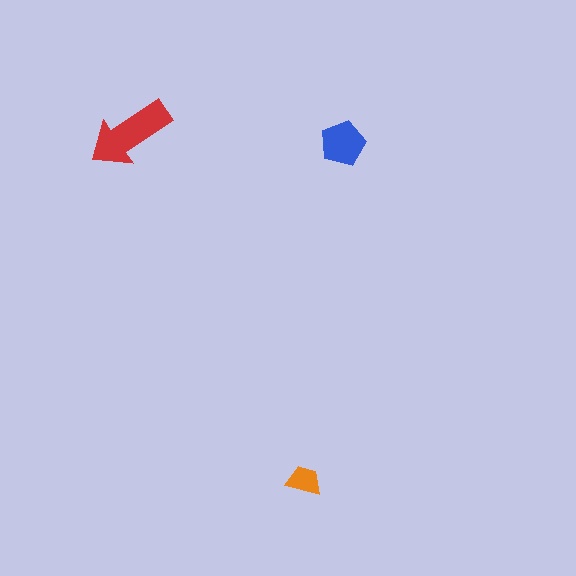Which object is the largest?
The red arrow.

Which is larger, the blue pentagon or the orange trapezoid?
The blue pentagon.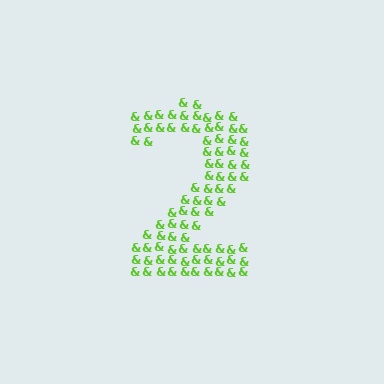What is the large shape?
The large shape is the digit 2.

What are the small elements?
The small elements are ampersands.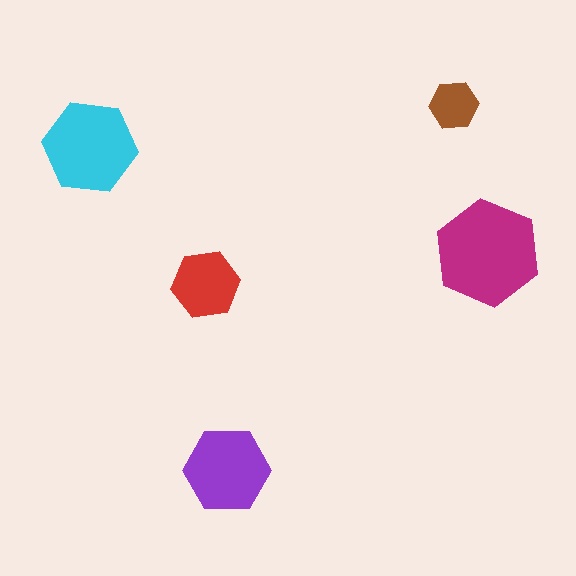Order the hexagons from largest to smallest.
the magenta one, the cyan one, the purple one, the red one, the brown one.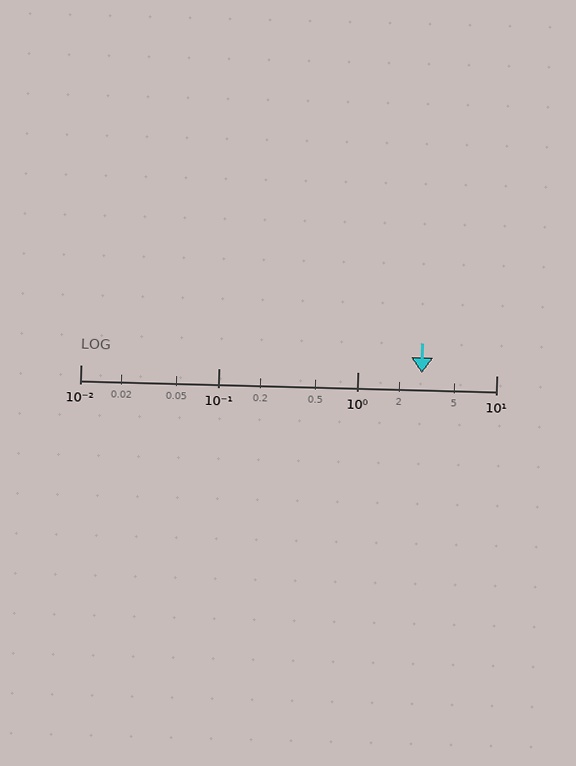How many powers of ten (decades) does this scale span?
The scale spans 3 decades, from 0.01 to 10.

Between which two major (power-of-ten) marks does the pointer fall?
The pointer is between 1 and 10.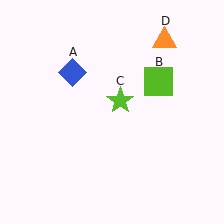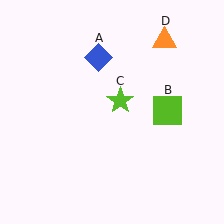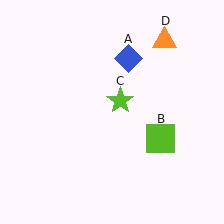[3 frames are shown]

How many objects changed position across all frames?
2 objects changed position: blue diamond (object A), lime square (object B).